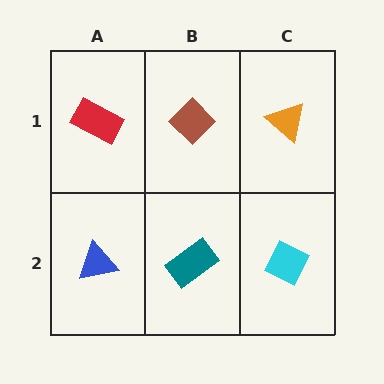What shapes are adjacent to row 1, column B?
A teal rectangle (row 2, column B), a red rectangle (row 1, column A), an orange triangle (row 1, column C).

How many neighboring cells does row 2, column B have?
3.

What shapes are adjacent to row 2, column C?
An orange triangle (row 1, column C), a teal rectangle (row 2, column B).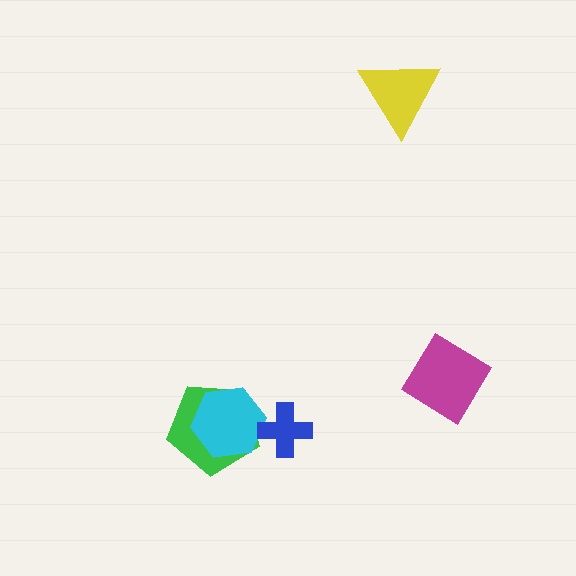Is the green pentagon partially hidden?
Yes, it is partially covered by another shape.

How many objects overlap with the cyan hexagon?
2 objects overlap with the cyan hexagon.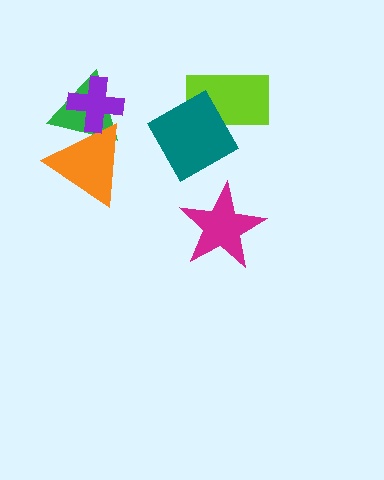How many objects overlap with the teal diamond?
1 object overlaps with the teal diamond.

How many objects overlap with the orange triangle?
2 objects overlap with the orange triangle.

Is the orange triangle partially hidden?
Yes, it is partially covered by another shape.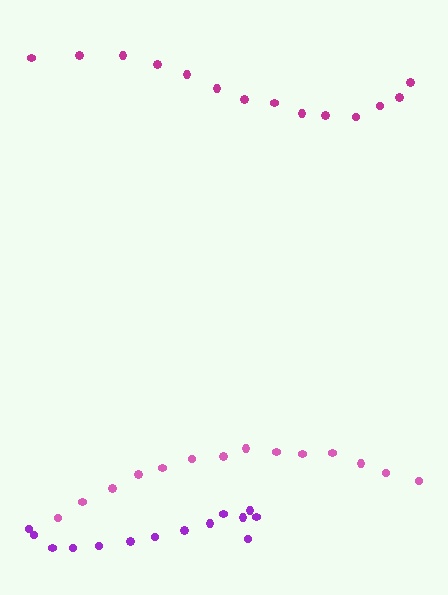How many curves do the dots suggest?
There are 3 distinct paths.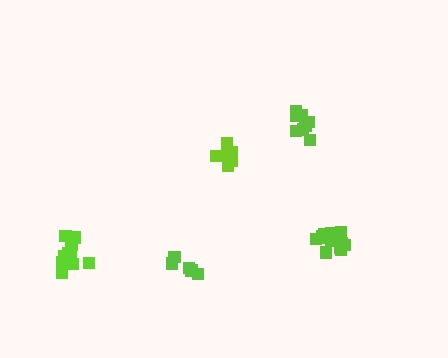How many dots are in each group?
Group 1: 8 dots, Group 2: 7 dots, Group 3: 12 dots, Group 4: 11 dots, Group 5: 6 dots (44 total).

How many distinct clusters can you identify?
There are 5 distinct clusters.